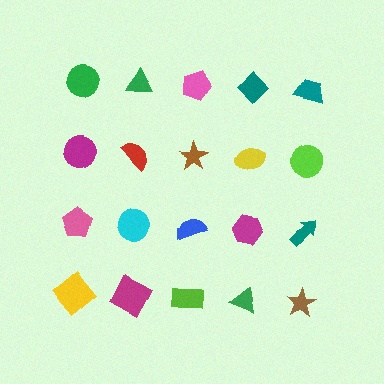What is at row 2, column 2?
A red semicircle.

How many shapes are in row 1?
5 shapes.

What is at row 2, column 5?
A lime circle.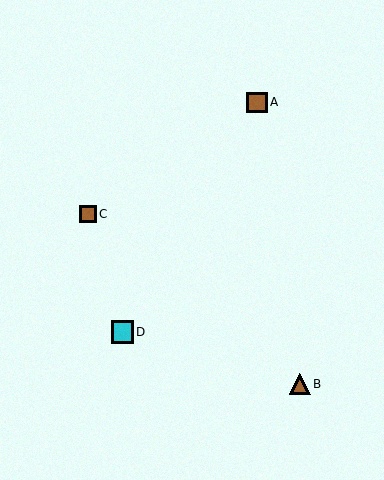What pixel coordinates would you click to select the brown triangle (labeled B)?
Click at (300, 384) to select the brown triangle B.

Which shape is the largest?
The cyan square (labeled D) is the largest.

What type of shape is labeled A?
Shape A is a brown square.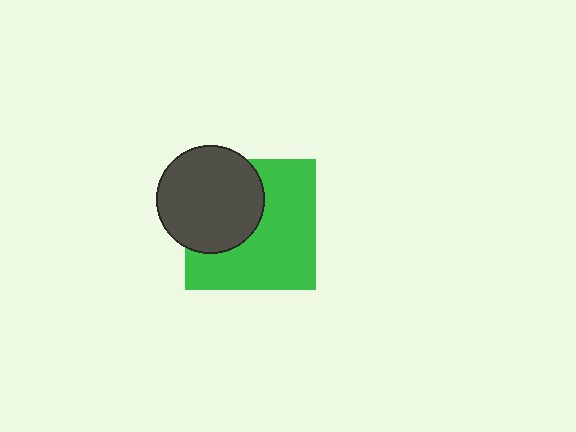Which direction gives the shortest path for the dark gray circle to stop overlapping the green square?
Moving toward the upper-left gives the shortest separation.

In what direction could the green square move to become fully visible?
The green square could move toward the lower-right. That would shift it out from behind the dark gray circle entirely.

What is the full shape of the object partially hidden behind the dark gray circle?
The partially hidden object is a green square.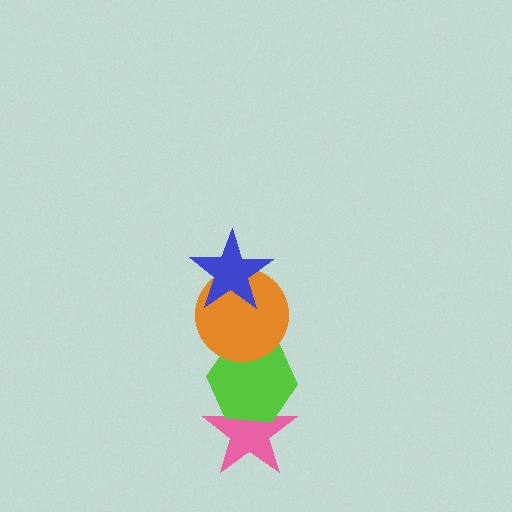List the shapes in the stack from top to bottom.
From top to bottom: the blue star, the orange circle, the lime hexagon, the pink star.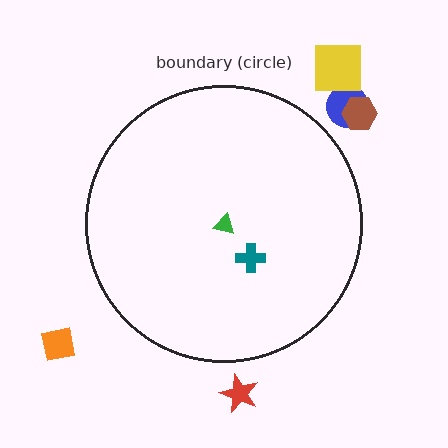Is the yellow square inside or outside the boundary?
Outside.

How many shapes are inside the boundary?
2 inside, 5 outside.